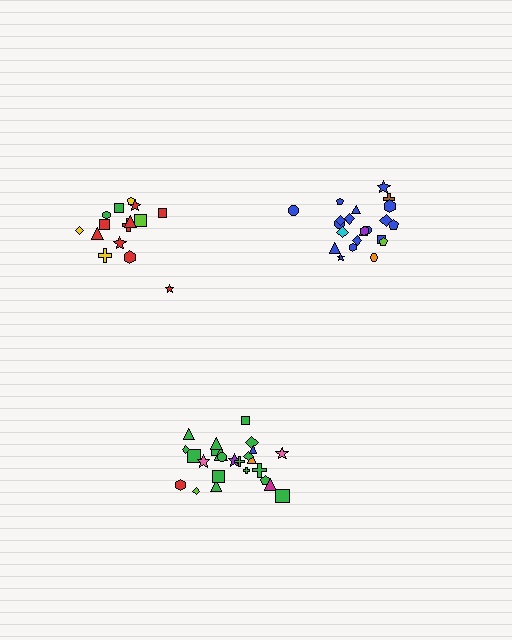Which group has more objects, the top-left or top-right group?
The top-right group.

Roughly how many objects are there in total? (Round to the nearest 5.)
Roughly 60 objects in total.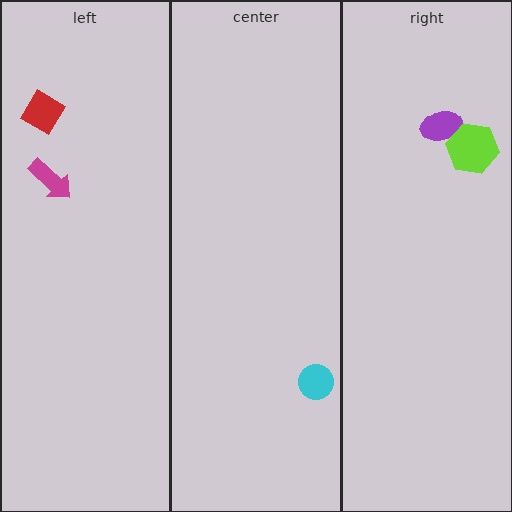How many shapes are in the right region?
2.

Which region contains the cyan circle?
The center region.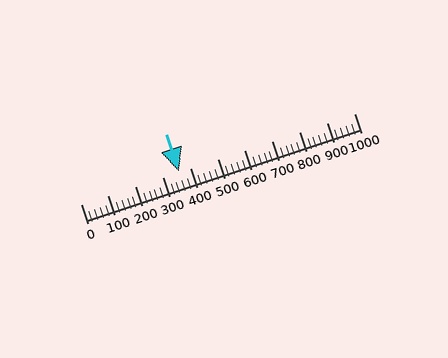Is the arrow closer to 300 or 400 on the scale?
The arrow is closer to 400.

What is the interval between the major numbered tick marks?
The major tick marks are spaced 100 units apart.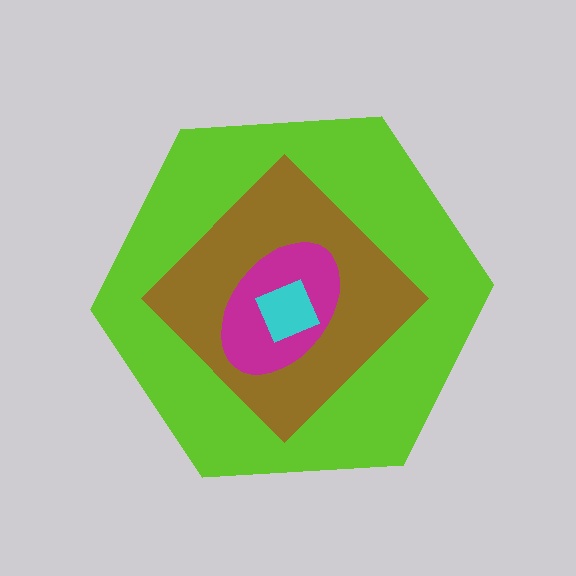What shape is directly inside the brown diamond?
The magenta ellipse.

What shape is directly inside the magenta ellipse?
The cyan square.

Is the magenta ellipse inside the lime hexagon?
Yes.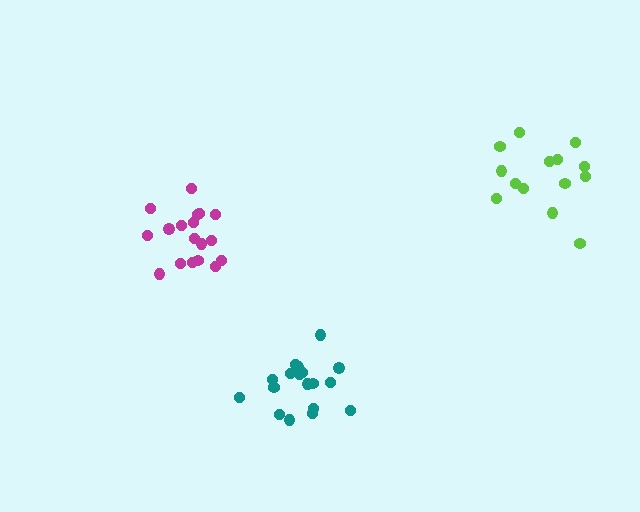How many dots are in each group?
Group 1: 14 dots, Group 2: 18 dots, Group 3: 18 dots (50 total).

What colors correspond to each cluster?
The clusters are colored: lime, magenta, teal.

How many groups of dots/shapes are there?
There are 3 groups.